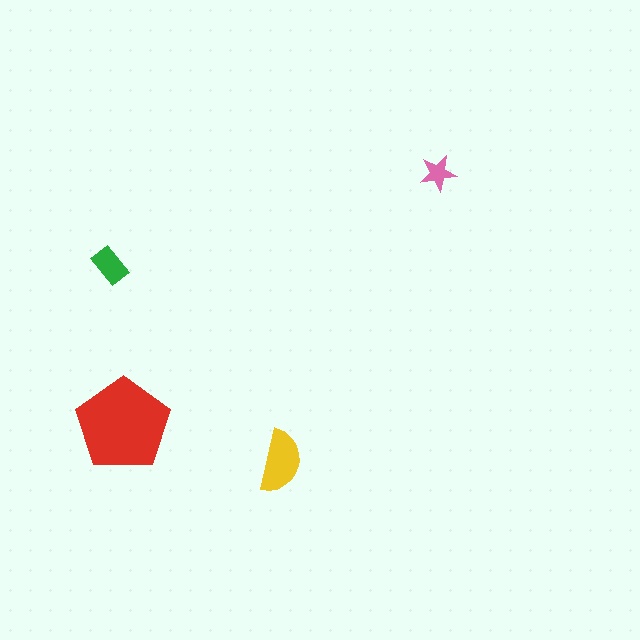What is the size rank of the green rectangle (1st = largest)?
3rd.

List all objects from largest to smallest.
The red pentagon, the yellow semicircle, the green rectangle, the pink star.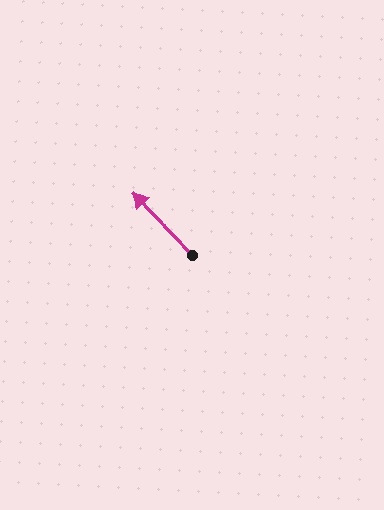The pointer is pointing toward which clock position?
Roughly 10 o'clock.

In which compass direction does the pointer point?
Northwest.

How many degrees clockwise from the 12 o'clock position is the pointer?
Approximately 314 degrees.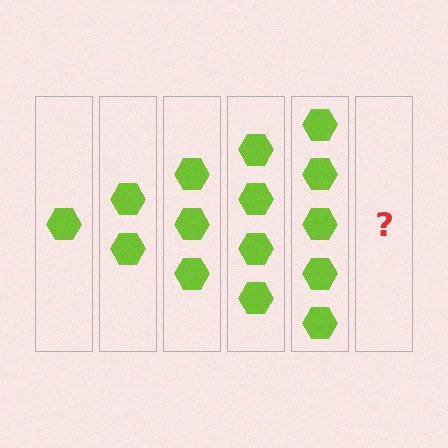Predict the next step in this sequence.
The next step is 6 hexagons.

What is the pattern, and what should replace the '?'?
The pattern is that each step adds one more hexagon. The '?' should be 6 hexagons.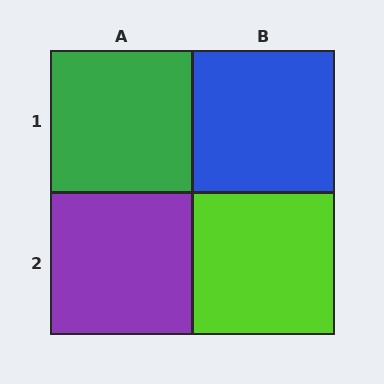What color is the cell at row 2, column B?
Lime.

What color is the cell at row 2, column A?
Purple.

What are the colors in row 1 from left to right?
Green, blue.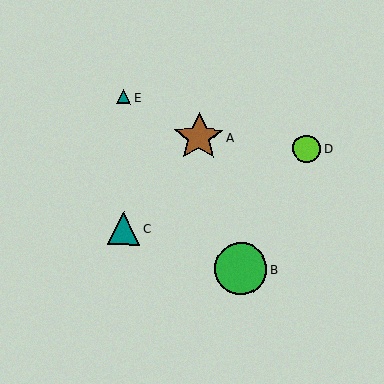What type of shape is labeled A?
Shape A is a brown star.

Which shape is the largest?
The green circle (labeled B) is the largest.